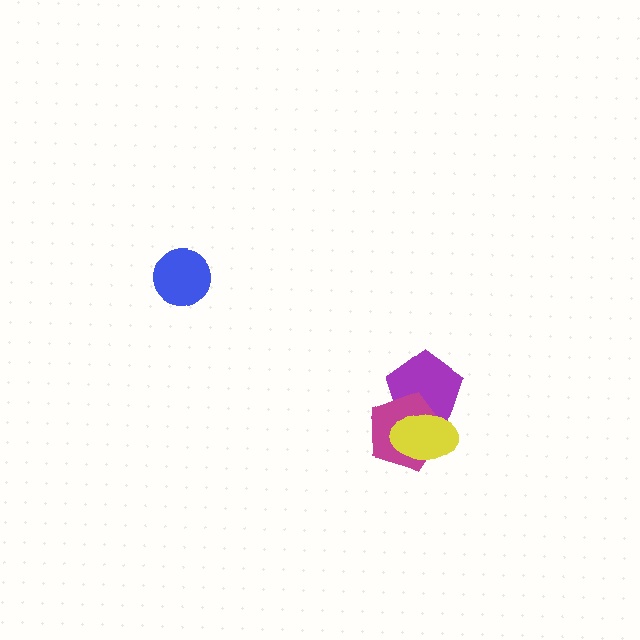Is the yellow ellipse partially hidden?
No, no other shape covers it.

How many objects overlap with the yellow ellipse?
2 objects overlap with the yellow ellipse.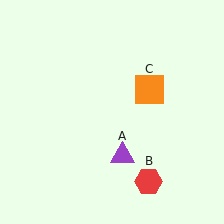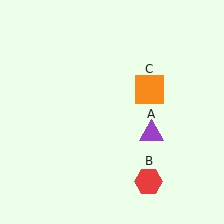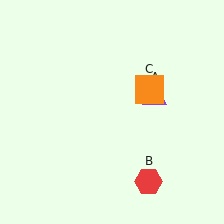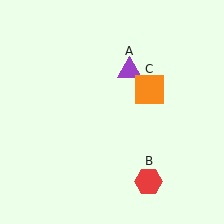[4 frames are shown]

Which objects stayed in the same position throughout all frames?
Red hexagon (object B) and orange square (object C) remained stationary.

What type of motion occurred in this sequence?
The purple triangle (object A) rotated counterclockwise around the center of the scene.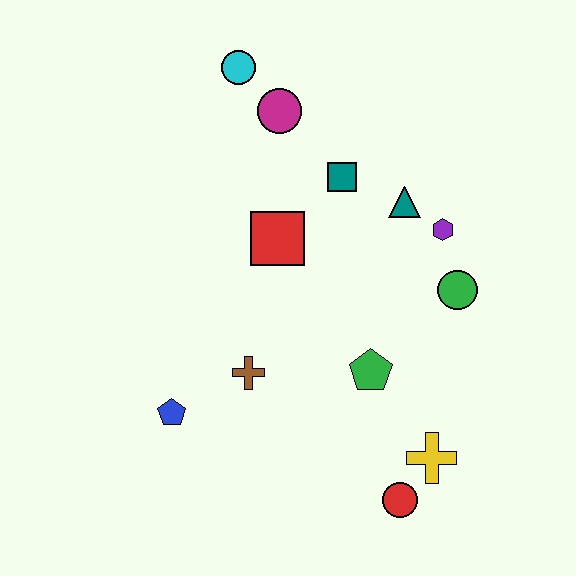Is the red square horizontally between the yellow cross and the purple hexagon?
No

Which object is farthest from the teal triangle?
The blue pentagon is farthest from the teal triangle.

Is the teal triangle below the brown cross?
No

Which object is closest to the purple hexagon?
The teal triangle is closest to the purple hexagon.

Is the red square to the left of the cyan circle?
No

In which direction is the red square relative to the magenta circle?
The red square is below the magenta circle.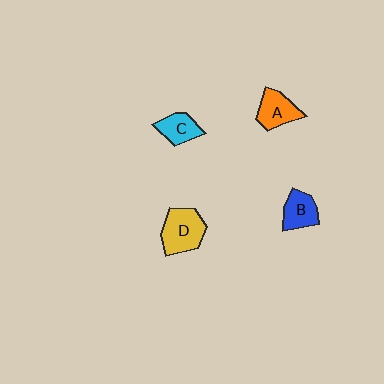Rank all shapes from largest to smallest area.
From largest to smallest: D (yellow), A (orange), B (blue), C (cyan).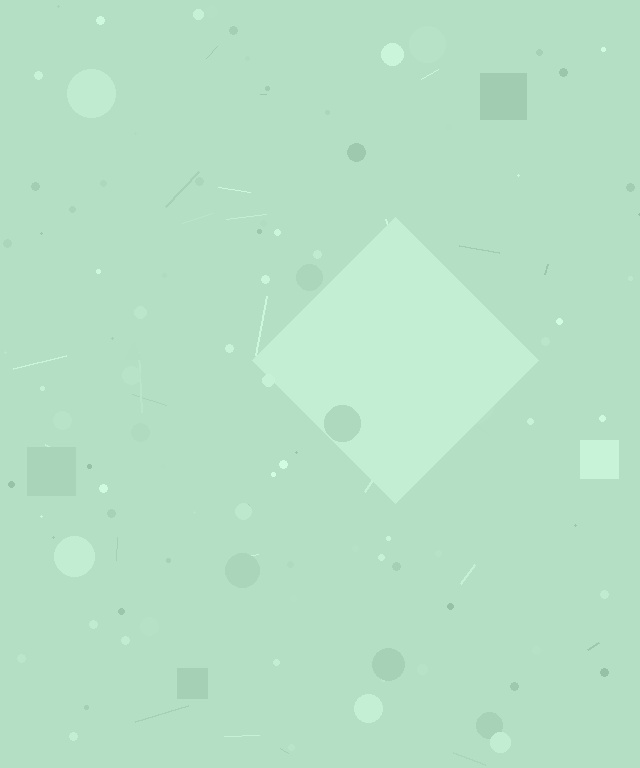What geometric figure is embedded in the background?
A diamond is embedded in the background.